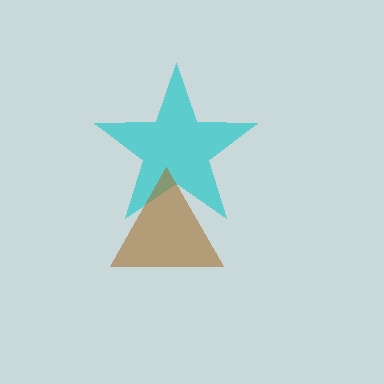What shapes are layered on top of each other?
The layered shapes are: a cyan star, a brown triangle.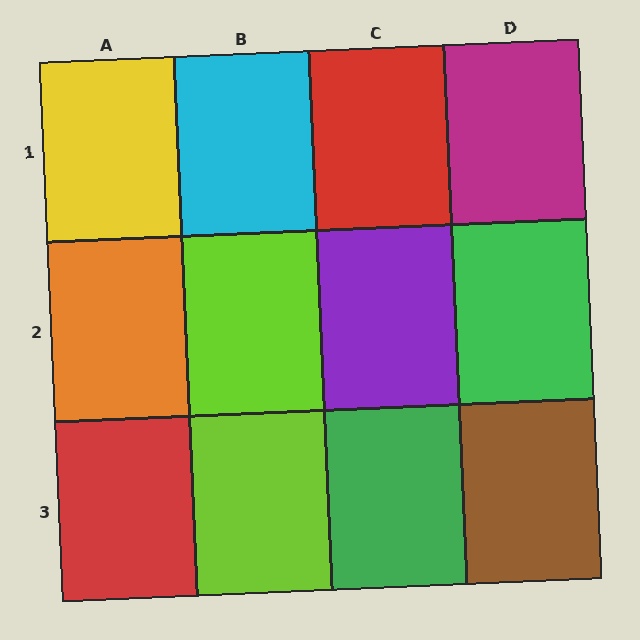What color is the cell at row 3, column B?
Lime.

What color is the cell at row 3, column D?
Brown.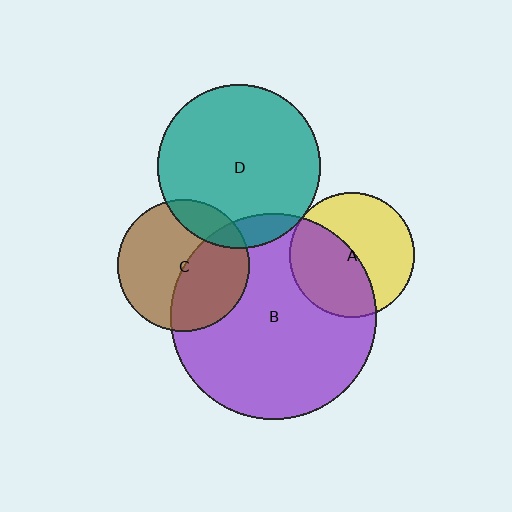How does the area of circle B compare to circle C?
Approximately 2.4 times.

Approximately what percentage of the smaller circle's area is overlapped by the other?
Approximately 15%.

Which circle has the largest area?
Circle B (purple).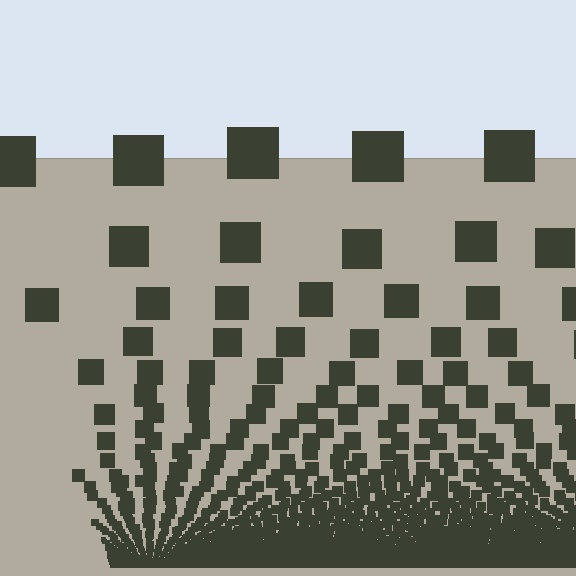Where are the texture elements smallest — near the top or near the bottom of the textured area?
Near the bottom.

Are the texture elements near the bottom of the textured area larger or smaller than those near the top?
Smaller. The gradient is inverted — elements near the bottom are smaller and denser.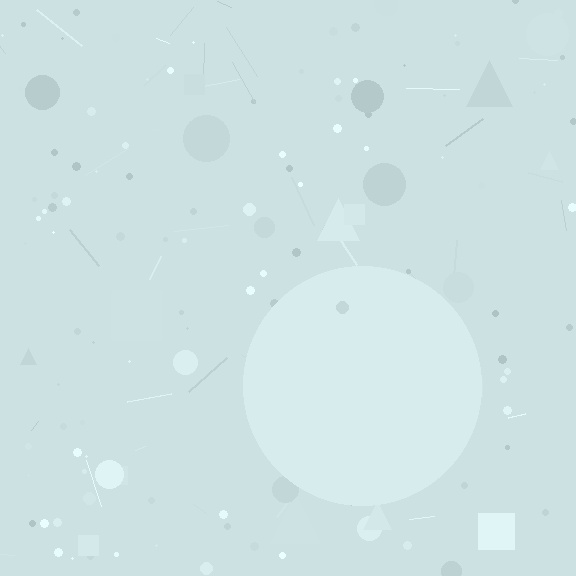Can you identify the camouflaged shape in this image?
The camouflaged shape is a circle.